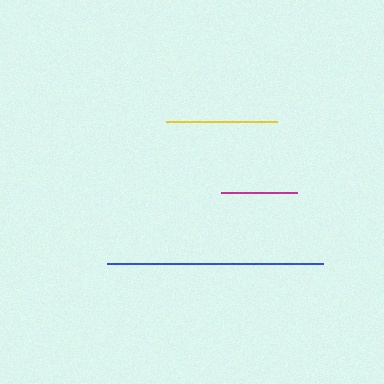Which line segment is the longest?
The blue line is the longest at approximately 216 pixels.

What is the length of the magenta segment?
The magenta segment is approximately 75 pixels long.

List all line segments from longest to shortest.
From longest to shortest: blue, yellow, magenta.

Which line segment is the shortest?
The magenta line is the shortest at approximately 75 pixels.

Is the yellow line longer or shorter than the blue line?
The blue line is longer than the yellow line.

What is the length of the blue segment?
The blue segment is approximately 216 pixels long.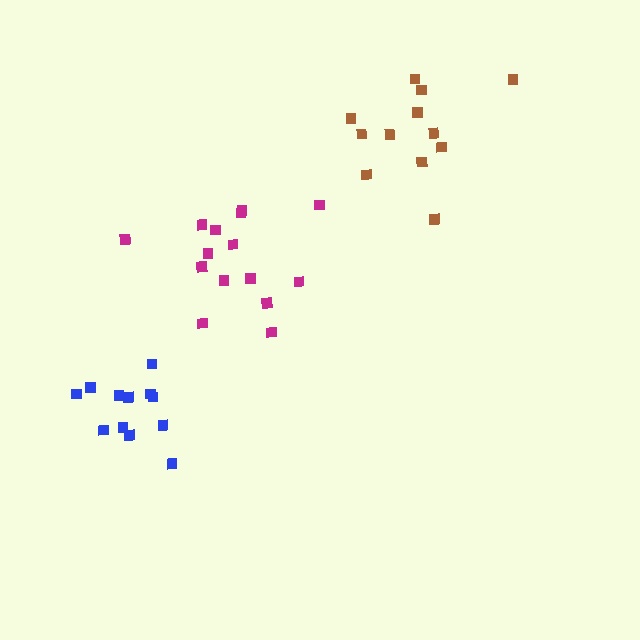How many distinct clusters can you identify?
There are 3 distinct clusters.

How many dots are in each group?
Group 1: 12 dots, Group 2: 15 dots, Group 3: 12 dots (39 total).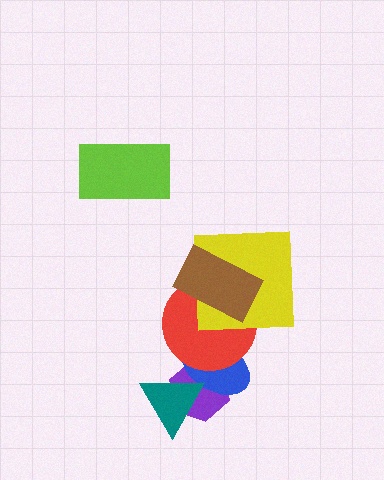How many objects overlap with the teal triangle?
2 objects overlap with the teal triangle.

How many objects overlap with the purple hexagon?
3 objects overlap with the purple hexagon.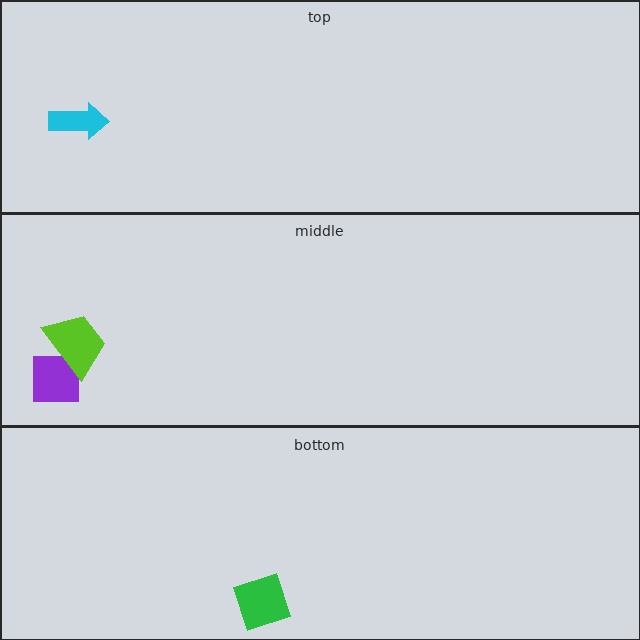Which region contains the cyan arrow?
The top region.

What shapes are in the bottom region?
The green diamond.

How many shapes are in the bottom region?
1.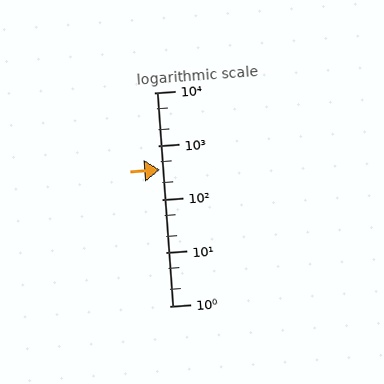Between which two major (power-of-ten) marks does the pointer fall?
The pointer is between 100 and 1000.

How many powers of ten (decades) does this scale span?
The scale spans 4 decades, from 1 to 10000.